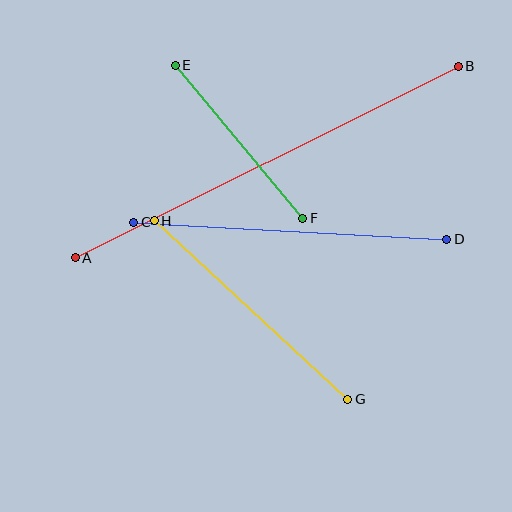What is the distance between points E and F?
The distance is approximately 199 pixels.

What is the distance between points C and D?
The distance is approximately 314 pixels.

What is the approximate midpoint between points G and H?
The midpoint is at approximately (251, 310) pixels.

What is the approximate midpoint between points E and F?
The midpoint is at approximately (239, 142) pixels.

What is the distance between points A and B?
The distance is approximately 428 pixels.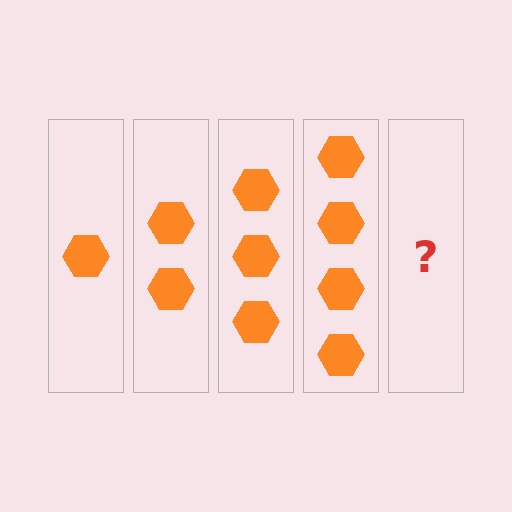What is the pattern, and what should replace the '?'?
The pattern is that each step adds one more hexagon. The '?' should be 5 hexagons.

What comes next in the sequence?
The next element should be 5 hexagons.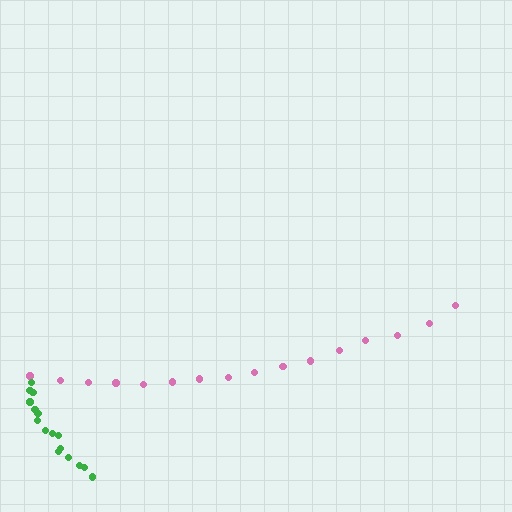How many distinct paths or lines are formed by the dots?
There are 2 distinct paths.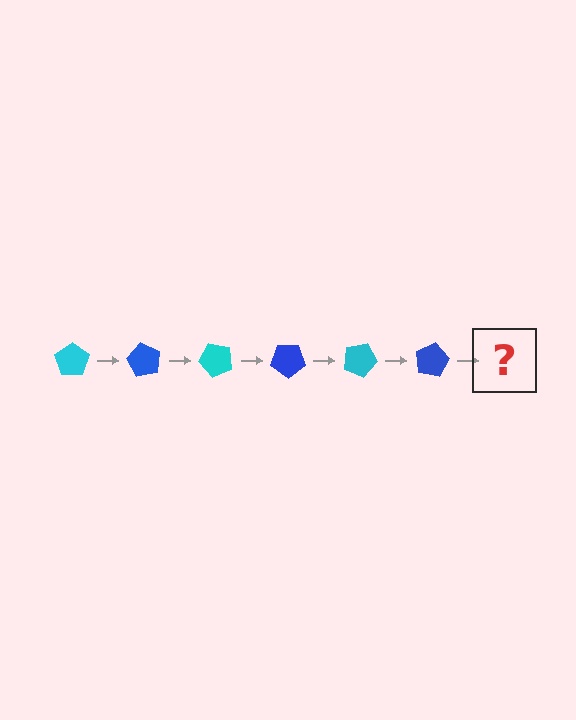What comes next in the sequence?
The next element should be a cyan pentagon, rotated 360 degrees from the start.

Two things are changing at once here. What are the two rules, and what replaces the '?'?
The two rules are that it rotates 60 degrees each step and the color cycles through cyan and blue. The '?' should be a cyan pentagon, rotated 360 degrees from the start.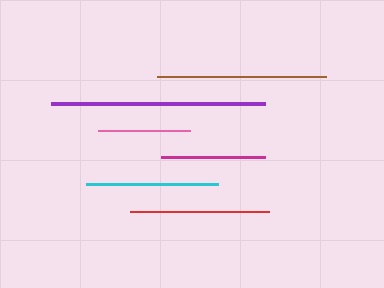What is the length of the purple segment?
The purple segment is approximately 214 pixels long.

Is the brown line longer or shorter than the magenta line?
The brown line is longer than the magenta line.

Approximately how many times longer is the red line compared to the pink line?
The red line is approximately 1.5 times the length of the pink line.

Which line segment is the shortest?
The pink line is the shortest at approximately 92 pixels.